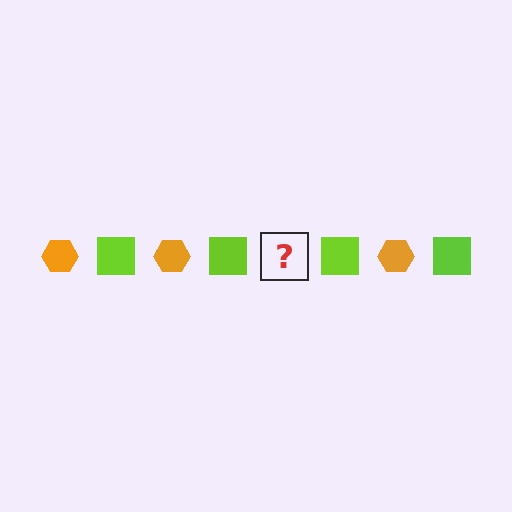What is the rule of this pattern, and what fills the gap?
The rule is that the pattern alternates between orange hexagon and lime square. The gap should be filled with an orange hexagon.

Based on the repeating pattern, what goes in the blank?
The blank should be an orange hexagon.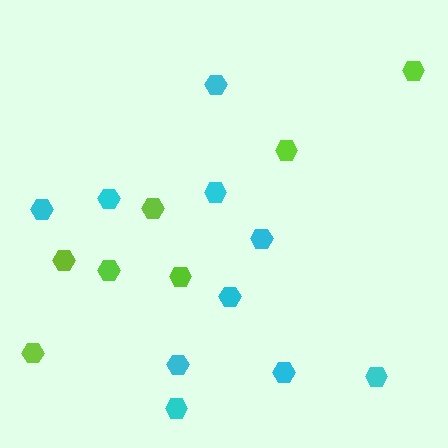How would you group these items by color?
There are 2 groups: one group of cyan hexagons (10) and one group of lime hexagons (7).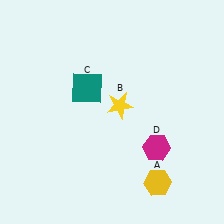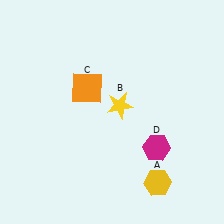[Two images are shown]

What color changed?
The square (C) changed from teal in Image 1 to orange in Image 2.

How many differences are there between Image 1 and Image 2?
There is 1 difference between the two images.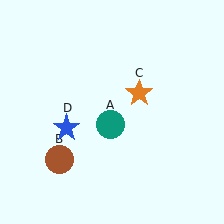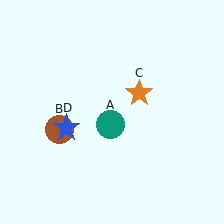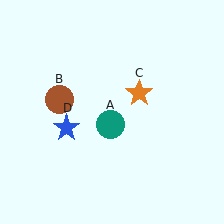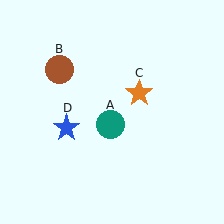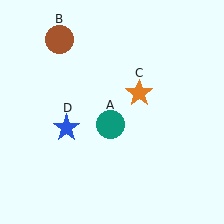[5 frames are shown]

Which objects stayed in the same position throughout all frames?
Teal circle (object A) and orange star (object C) and blue star (object D) remained stationary.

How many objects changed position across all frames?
1 object changed position: brown circle (object B).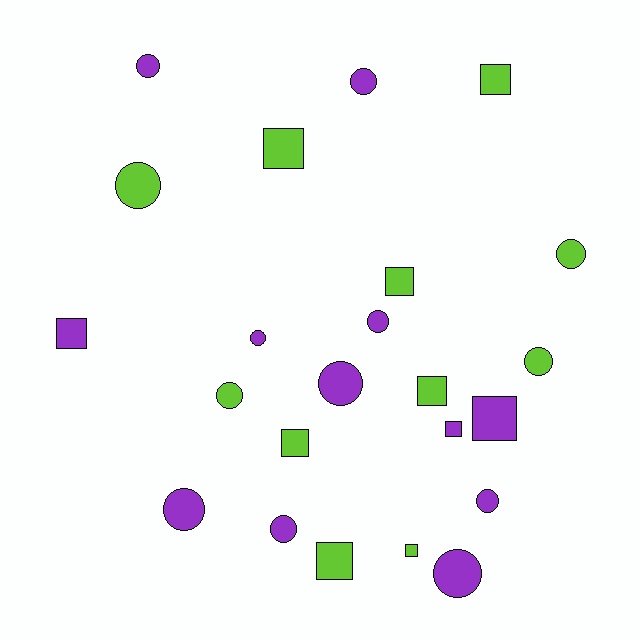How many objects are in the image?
There are 23 objects.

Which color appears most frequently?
Purple, with 12 objects.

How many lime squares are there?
There are 7 lime squares.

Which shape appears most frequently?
Circle, with 13 objects.